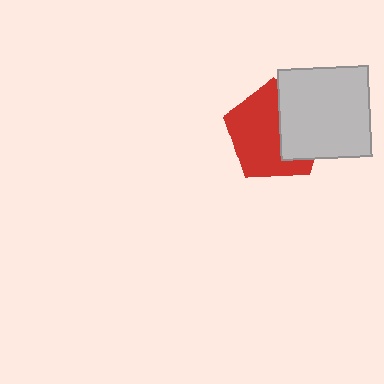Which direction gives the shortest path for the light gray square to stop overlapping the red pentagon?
Moving right gives the shortest separation.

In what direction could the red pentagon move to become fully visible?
The red pentagon could move left. That would shift it out from behind the light gray square entirely.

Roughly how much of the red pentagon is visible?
About half of it is visible (roughly 61%).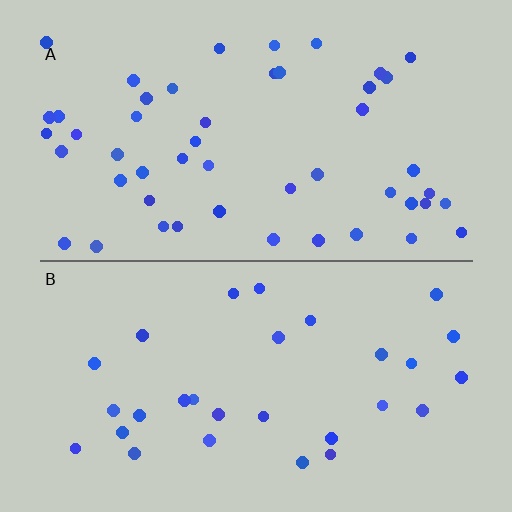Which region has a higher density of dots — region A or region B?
A (the top).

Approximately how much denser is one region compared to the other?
Approximately 1.7× — region A over region B.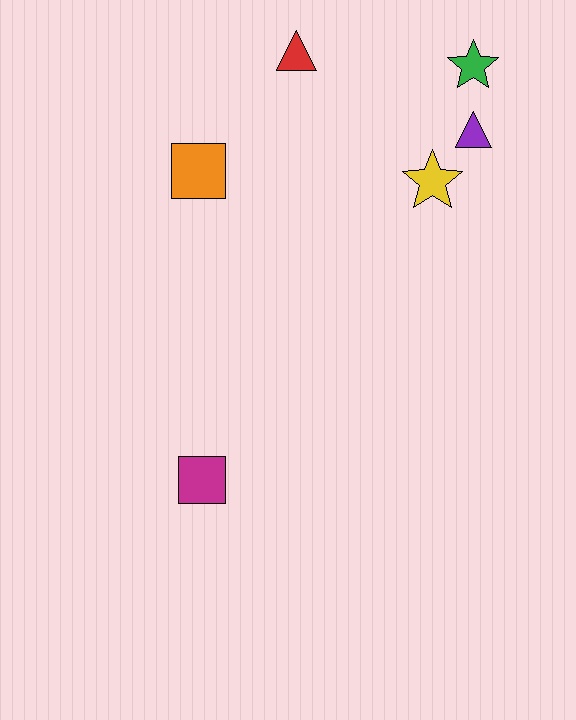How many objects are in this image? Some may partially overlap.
There are 6 objects.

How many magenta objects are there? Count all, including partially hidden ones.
There is 1 magenta object.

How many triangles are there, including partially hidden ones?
There are 2 triangles.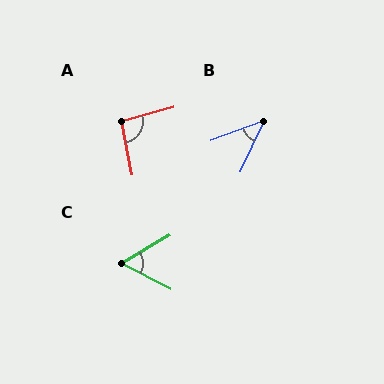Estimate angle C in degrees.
Approximately 58 degrees.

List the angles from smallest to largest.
B (45°), C (58°), A (94°).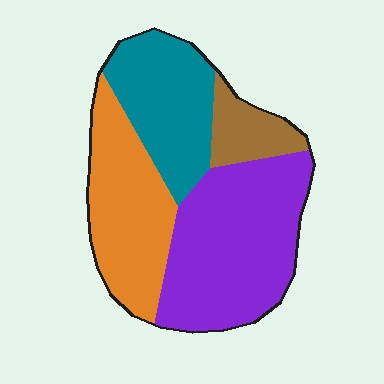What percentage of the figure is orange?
Orange covers 27% of the figure.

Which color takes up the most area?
Purple, at roughly 40%.